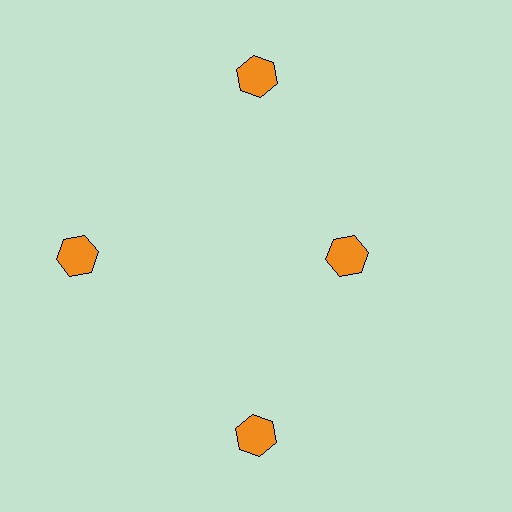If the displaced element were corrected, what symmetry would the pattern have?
It would have 4-fold rotational symmetry — the pattern would map onto itself every 90 degrees.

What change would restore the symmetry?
The symmetry would be restored by moving it outward, back onto the ring so that all 4 hexagons sit at equal angles and equal distance from the center.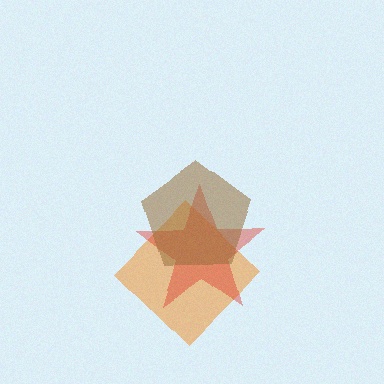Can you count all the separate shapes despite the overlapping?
Yes, there are 3 separate shapes.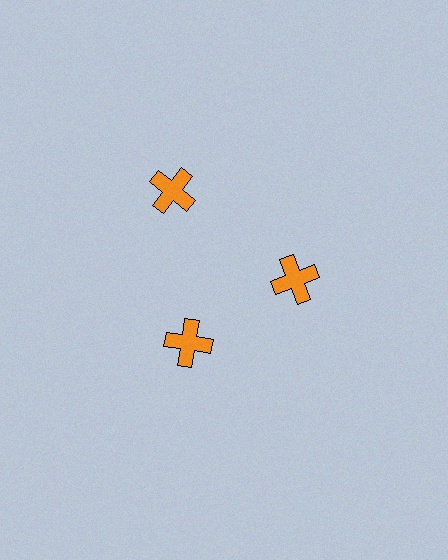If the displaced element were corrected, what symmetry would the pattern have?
It would have 3-fold rotational symmetry — the pattern would map onto itself every 120 degrees.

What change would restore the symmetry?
The symmetry would be restored by moving it inward, back onto the ring so that all 3 crosses sit at equal angles and equal distance from the center.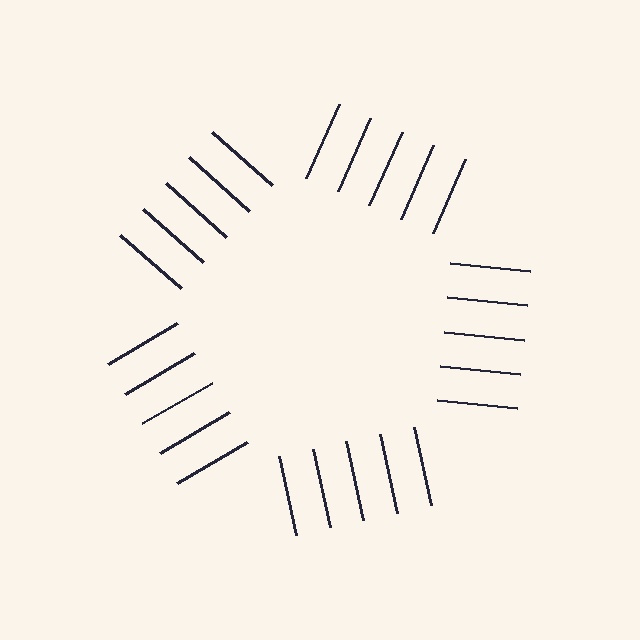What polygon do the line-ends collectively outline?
An illusory pentagon — the line segments terminate on its edges but no continuous stroke is drawn.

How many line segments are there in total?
25 — 5 along each of the 5 edges.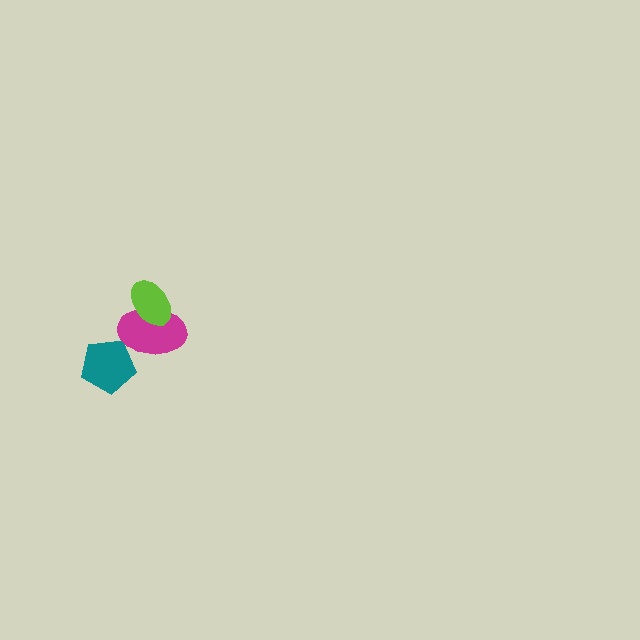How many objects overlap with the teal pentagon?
1 object overlaps with the teal pentagon.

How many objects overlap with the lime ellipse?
1 object overlaps with the lime ellipse.